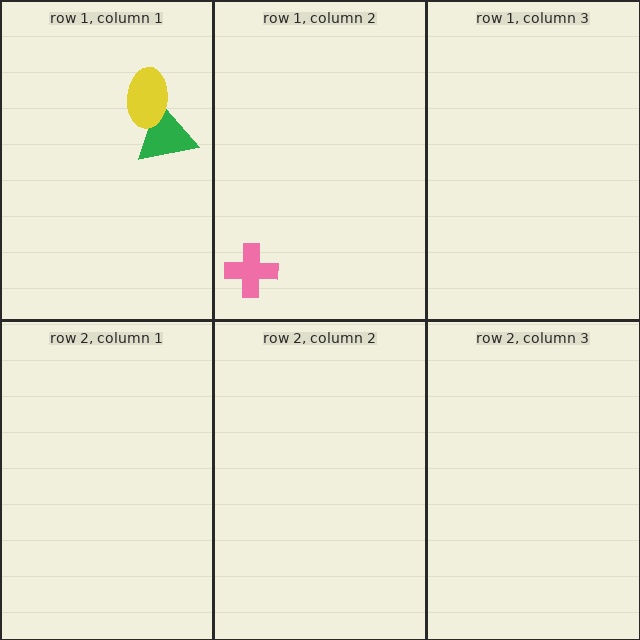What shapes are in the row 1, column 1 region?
The green triangle, the yellow ellipse.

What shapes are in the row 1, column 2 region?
The pink cross.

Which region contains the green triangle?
The row 1, column 1 region.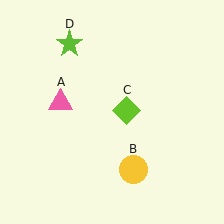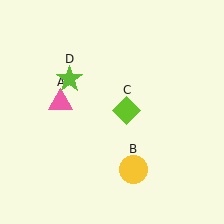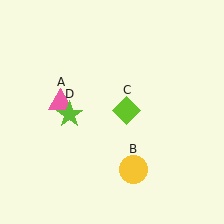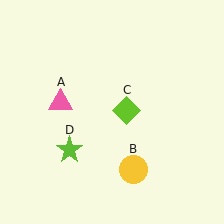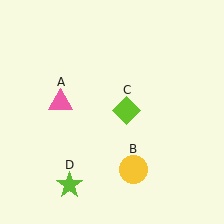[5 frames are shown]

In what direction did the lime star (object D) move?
The lime star (object D) moved down.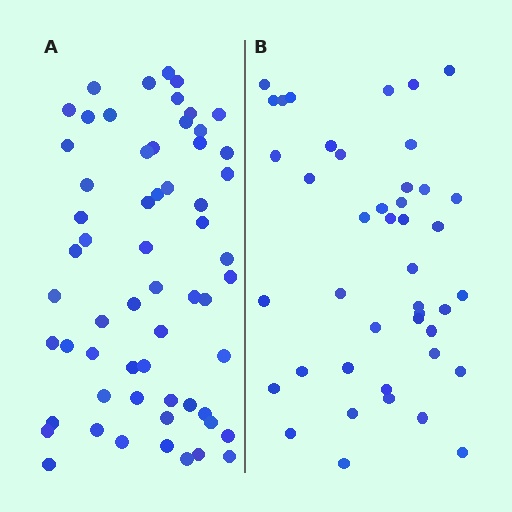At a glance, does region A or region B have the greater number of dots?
Region A (the left region) has more dots.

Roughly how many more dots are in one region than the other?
Region A has approximately 15 more dots than region B.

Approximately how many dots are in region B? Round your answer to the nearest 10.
About 40 dots. (The exact count is 43, which rounds to 40.)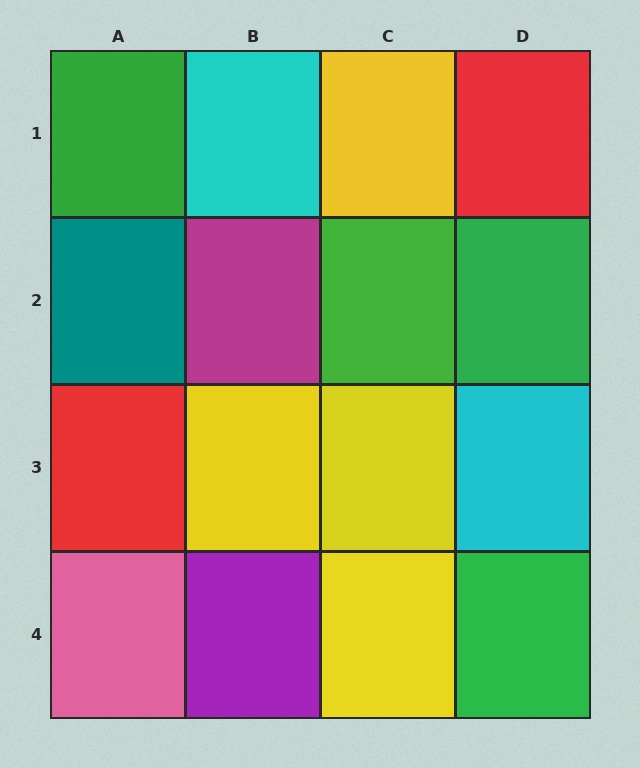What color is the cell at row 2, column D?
Green.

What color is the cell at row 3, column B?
Yellow.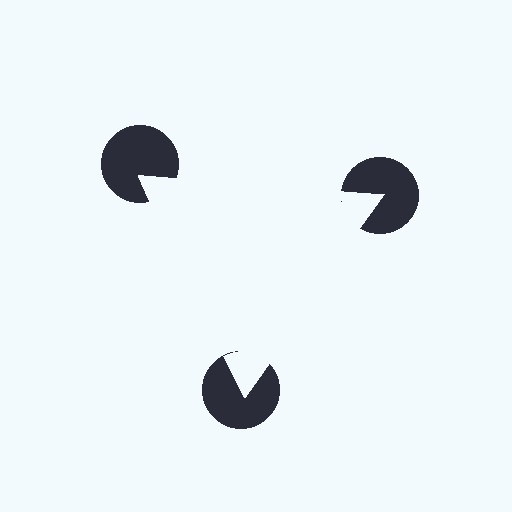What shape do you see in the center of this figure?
An illusory triangle — its edges are inferred from the aligned wedge cuts in the pac-man discs, not physically drawn.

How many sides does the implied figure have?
3 sides.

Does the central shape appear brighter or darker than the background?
It typically appears slightly brighter than the background, even though no actual brightness change is drawn.